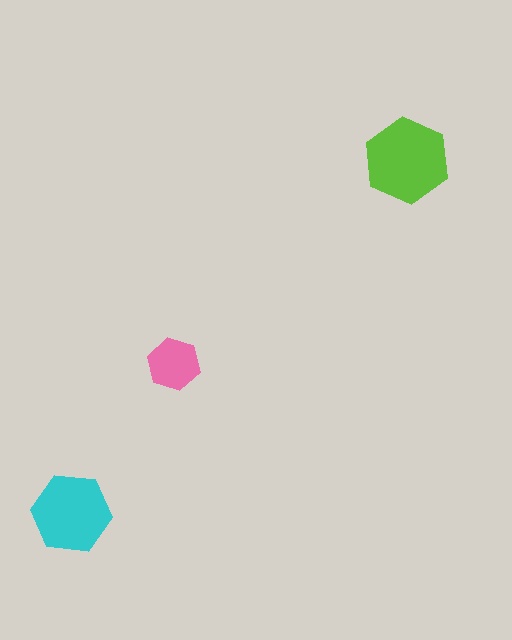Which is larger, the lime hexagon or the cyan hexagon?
The lime one.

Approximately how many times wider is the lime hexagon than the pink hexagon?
About 1.5 times wider.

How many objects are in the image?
There are 3 objects in the image.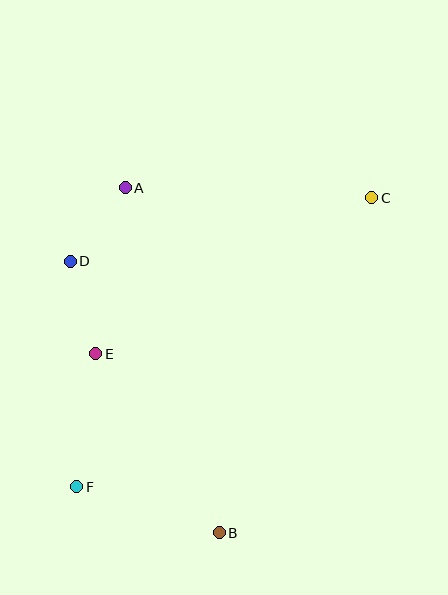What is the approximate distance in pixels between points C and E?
The distance between C and E is approximately 317 pixels.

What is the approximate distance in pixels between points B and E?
The distance between B and E is approximately 217 pixels.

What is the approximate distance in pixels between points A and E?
The distance between A and E is approximately 168 pixels.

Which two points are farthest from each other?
Points C and F are farthest from each other.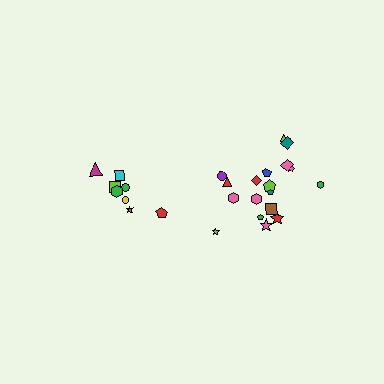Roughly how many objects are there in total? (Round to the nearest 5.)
Roughly 25 objects in total.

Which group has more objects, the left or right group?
The right group.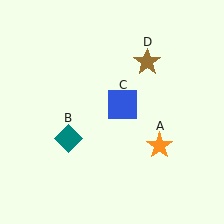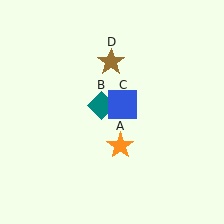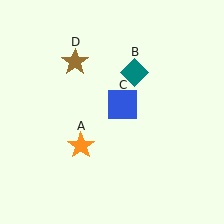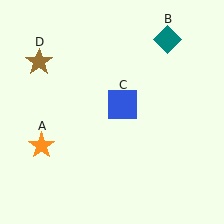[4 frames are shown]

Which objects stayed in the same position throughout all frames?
Blue square (object C) remained stationary.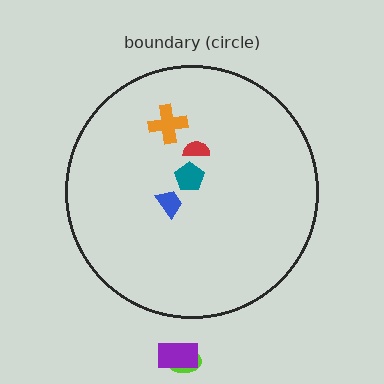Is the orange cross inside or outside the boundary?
Inside.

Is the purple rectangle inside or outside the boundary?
Outside.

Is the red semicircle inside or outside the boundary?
Inside.